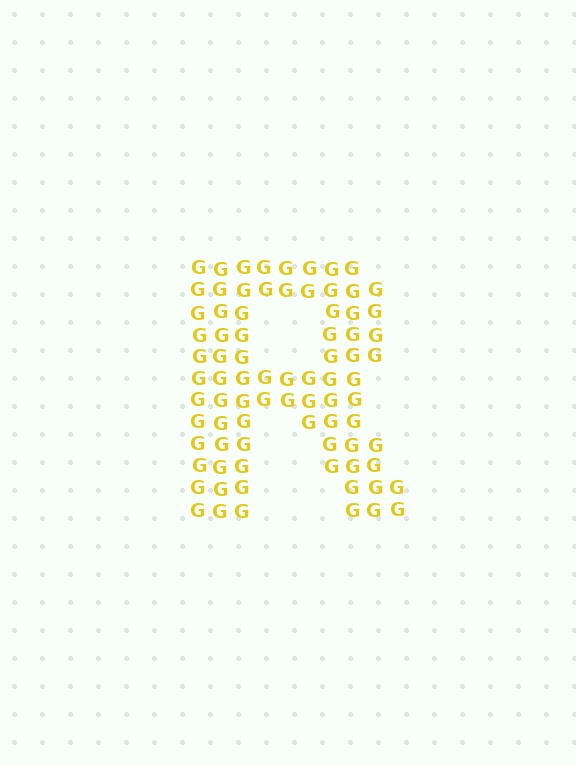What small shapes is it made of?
It is made of small letter G's.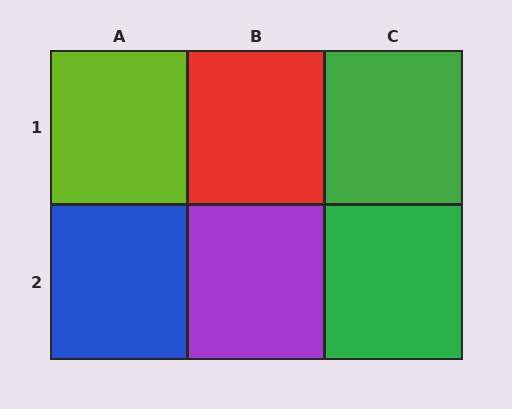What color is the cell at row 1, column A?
Lime.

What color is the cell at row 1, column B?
Red.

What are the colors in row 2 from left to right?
Blue, purple, green.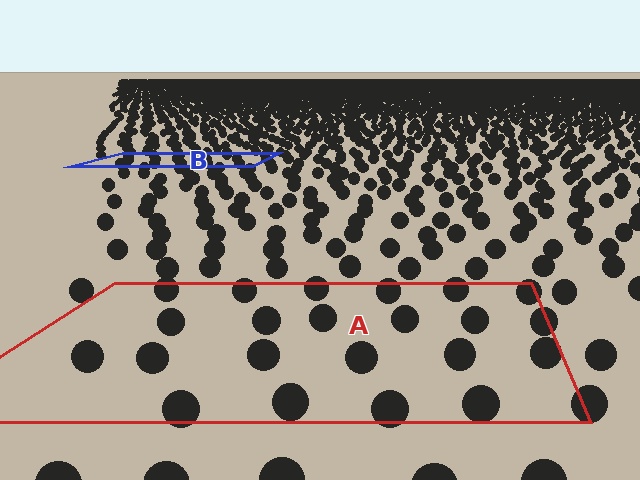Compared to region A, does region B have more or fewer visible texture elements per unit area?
Region B has more texture elements per unit area — they are packed more densely because it is farther away.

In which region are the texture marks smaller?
The texture marks are smaller in region B, because it is farther away.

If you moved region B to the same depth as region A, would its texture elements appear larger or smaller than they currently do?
They would appear larger. At a closer depth, the same texture elements are projected at a bigger on-screen size.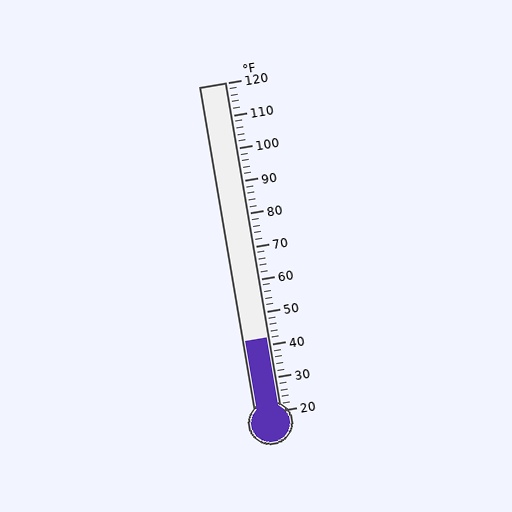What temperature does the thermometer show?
The thermometer shows approximately 42°F.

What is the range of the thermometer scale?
The thermometer scale ranges from 20°F to 120°F.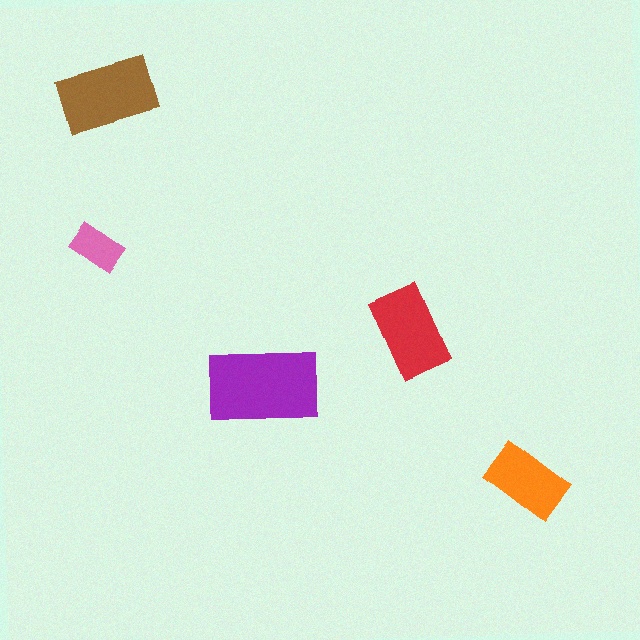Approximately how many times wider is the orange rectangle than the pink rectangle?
About 1.5 times wider.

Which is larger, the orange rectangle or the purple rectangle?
The purple one.